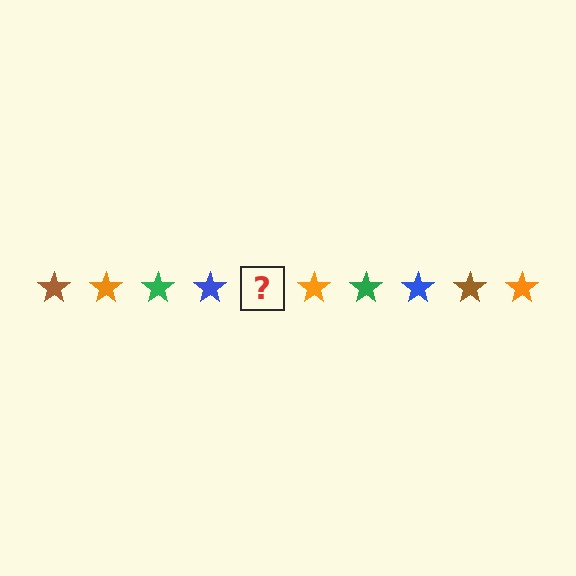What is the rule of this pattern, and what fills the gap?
The rule is that the pattern cycles through brown, orange, green, blue stars. The gap should be filled with a brown star.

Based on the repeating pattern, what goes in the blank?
The blank should be a brown star.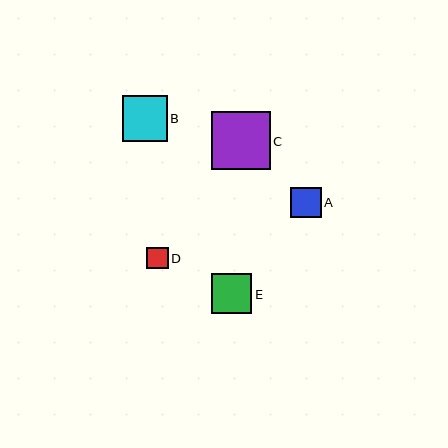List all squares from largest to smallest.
From largest to smallest: C, B, E, A, D.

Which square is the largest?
Square C is the largest with a size of approximately 59 pixels.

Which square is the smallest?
Square D is the smallest with a size of approximately 22 pixels.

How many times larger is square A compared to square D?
Square A is approximately 1.4 times the size of square D.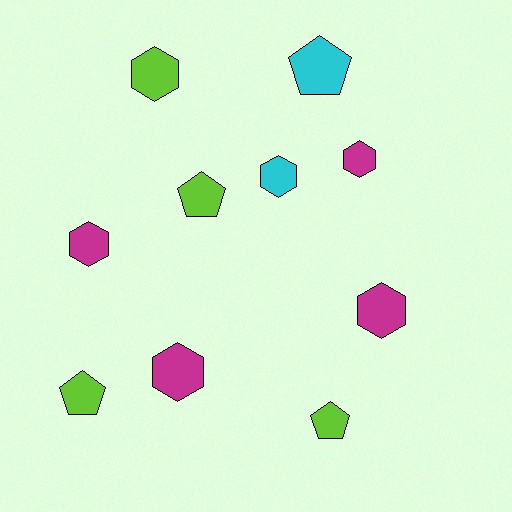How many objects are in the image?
There are 10 objects.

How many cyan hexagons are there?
There is 1 cyan hexagon.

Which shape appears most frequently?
Hexagon, with 6 objects.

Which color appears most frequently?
Lime, with 4 objects.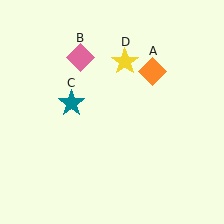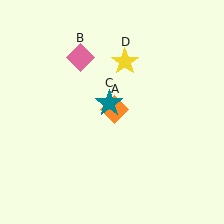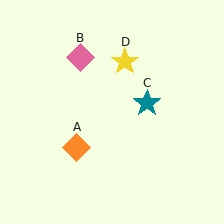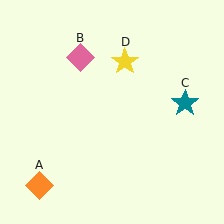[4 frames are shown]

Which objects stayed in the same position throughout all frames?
Pink diamond (object B) and yellow star (object D) remained stationary.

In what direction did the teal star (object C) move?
The teal star (object C) moved right.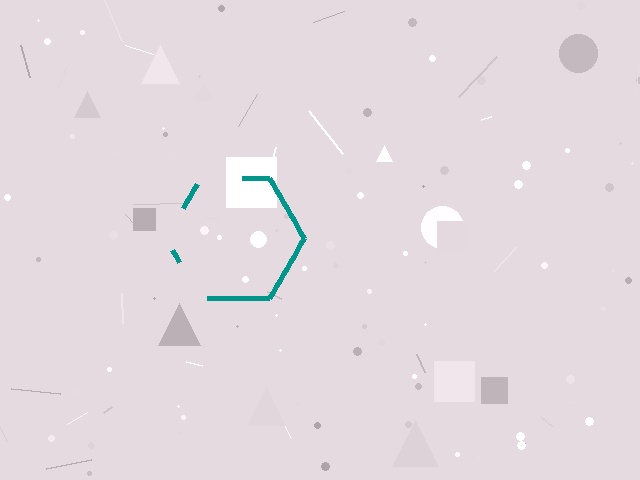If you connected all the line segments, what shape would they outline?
They would outline a hexagon.